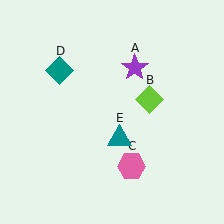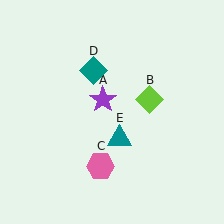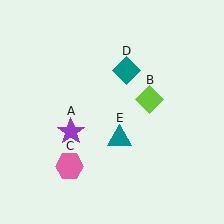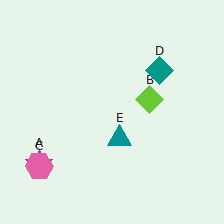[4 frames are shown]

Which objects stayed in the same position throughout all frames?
Lime diamond (object B) and teal triangle (object E) remained stationary.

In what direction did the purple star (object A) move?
The purple star (object A) moved down and to the left.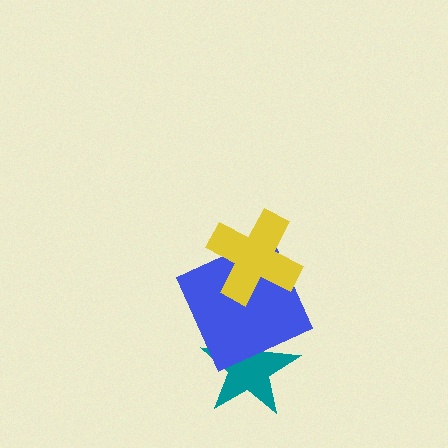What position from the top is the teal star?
The teal star is 3rd from the top.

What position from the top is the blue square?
The blue square is 2nd from the top.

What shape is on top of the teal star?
The blue square is on top of the teal star.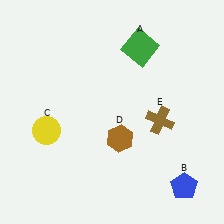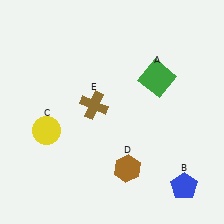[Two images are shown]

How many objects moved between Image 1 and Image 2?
3 objects moved between the two images.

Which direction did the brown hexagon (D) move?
The brown hexagon (D) moved down.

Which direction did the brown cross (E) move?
The brown cross (E) moved left.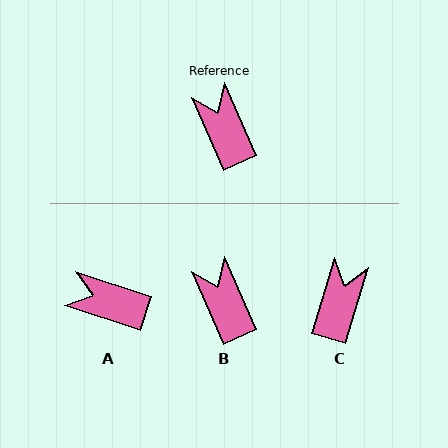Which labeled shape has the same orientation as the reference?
B.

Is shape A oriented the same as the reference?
No, it is off by about 48 degrees.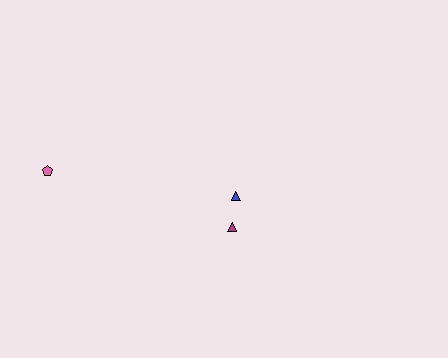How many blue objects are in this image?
There is 1 blue object.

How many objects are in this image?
There are 3 objects.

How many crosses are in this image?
There are no crosses.